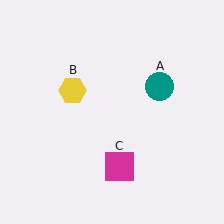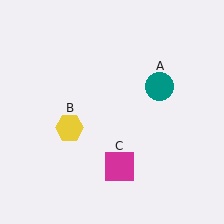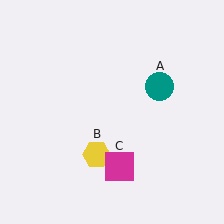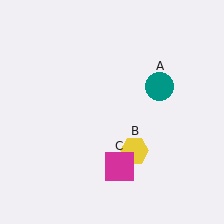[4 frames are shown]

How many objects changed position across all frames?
1 object changed position: yellow hexagon (object B).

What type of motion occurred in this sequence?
The yellow hexagon (object B) rotated counterclockwise around the center of the scene.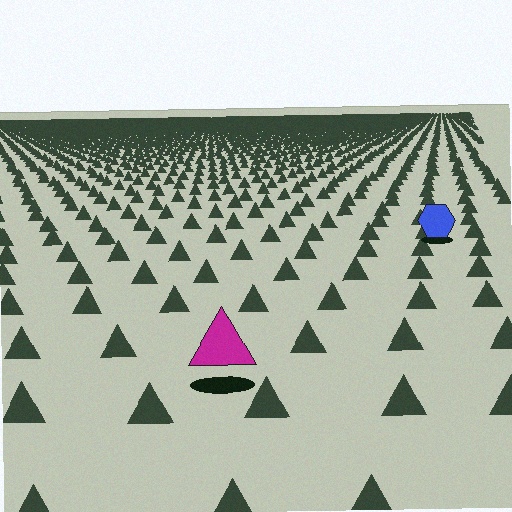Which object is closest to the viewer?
The magenta triangle is closest. The texture marks near it are larger and more spread out.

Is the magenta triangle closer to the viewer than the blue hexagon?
Yes. The magenta triangle is closer — you can tell from the texture gradient: the ground texture is coarser near it.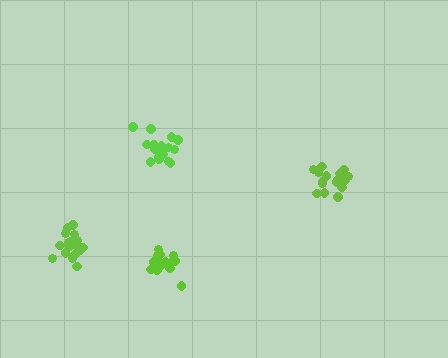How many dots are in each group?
Group 1: 14 dots, Group 2: 20 dots, Group 3: 17 dots, Group 4: 18 dots (69 total).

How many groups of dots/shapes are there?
There are 4 groups.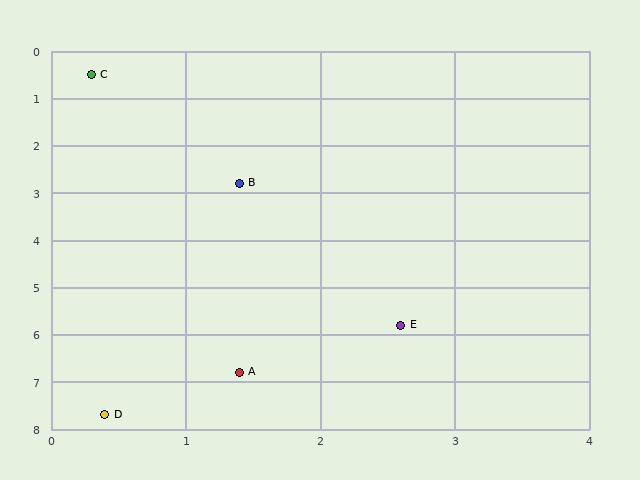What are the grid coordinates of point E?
Point E is at approximately (2.6, 5.8).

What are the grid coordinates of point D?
Point D is at approximately (0.4, 7.7).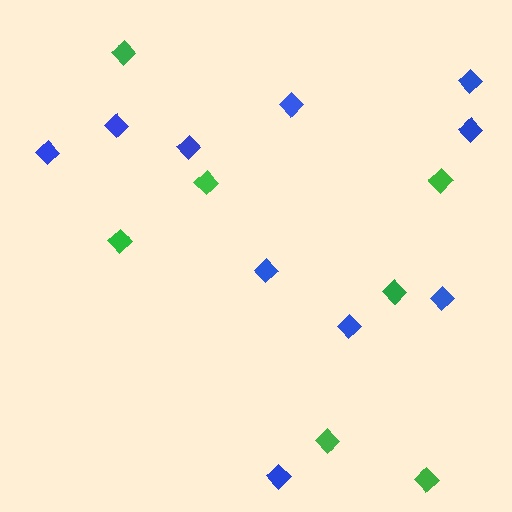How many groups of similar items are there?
There are 2 groups: one group of green diamonds (7) and one group of blue diamonds (10).